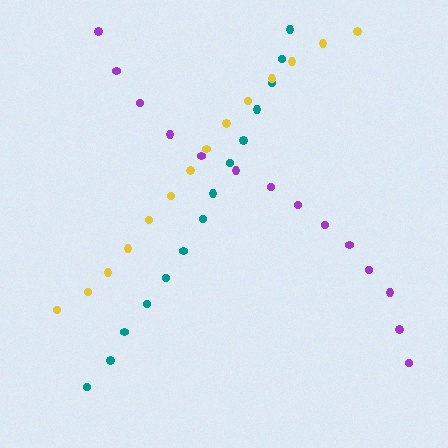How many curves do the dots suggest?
There are 3 distinct paths.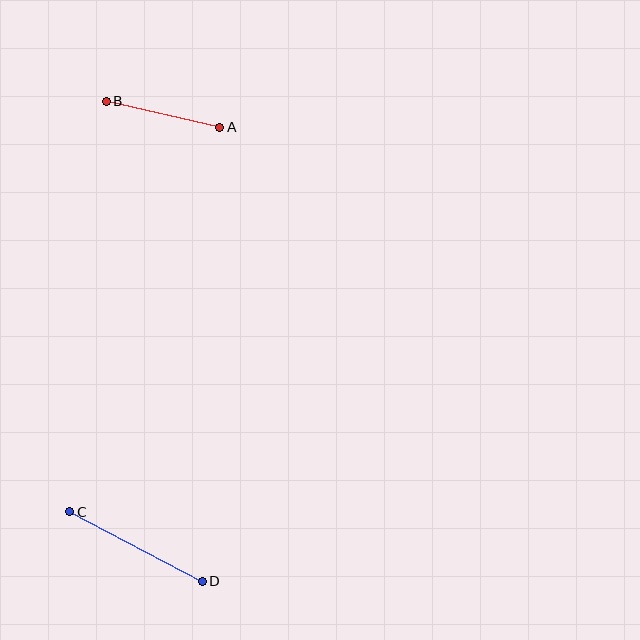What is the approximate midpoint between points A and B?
The midpoint is at approximately (163, 114) pixels.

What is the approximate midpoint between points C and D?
The midpoint is at approximately (136, 547) pixels.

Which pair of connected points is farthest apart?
Points C and D are farthest apart.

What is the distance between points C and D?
The distance is approximately 150 pixels.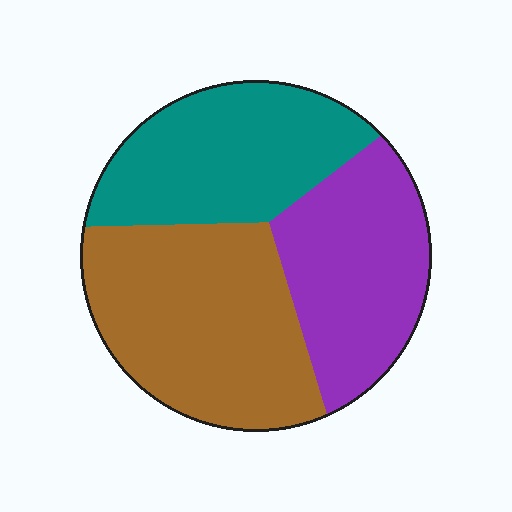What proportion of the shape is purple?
Purple covers 30% of the shape.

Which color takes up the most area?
Brown, at roughly 40%.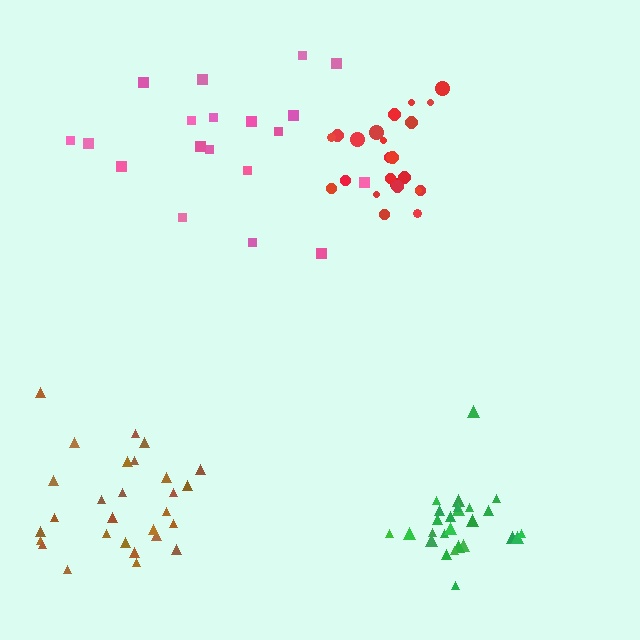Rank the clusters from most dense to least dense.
green, red, brown, pink.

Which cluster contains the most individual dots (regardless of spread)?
Brown (29).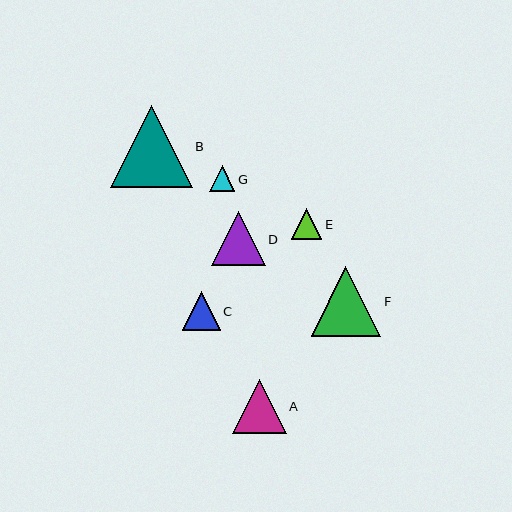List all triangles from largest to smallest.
From largest to smallest: B, F, D, A, C, E, G.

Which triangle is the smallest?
Triangle G is the smallest with a size of approximately 25 pixels.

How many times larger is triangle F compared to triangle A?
Triangle F is approximately 1.3 times the size of triangle A.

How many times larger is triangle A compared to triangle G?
Triangle A is approximately 2.1 times the size of triangle G.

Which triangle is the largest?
Triangle B is the largest with a size of approximately 82 pixels.